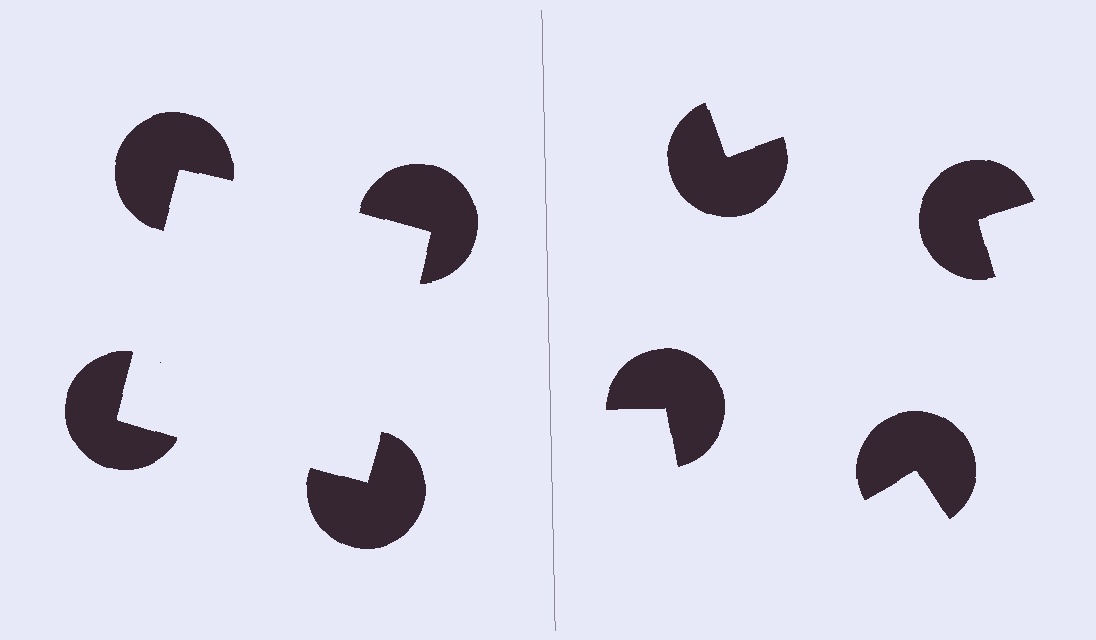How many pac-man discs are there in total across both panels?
8 — 4 on each side.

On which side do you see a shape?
An illusory square appears on the left side. On the right side the wedge cuts are rotated, so no coherent shape forms.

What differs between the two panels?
The pac-man discs are positioned identically on both sides; only the wedge orientations differ. On the left they align to a square; on the right they are misaligned.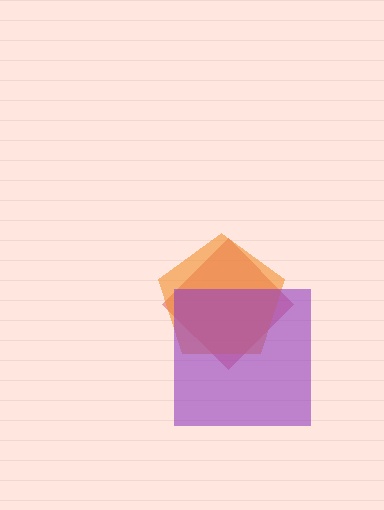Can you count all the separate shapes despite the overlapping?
Yes, there are 3 separate shapes.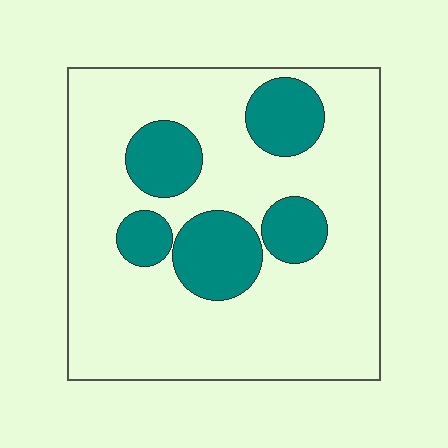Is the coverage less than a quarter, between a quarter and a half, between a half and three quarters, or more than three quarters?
Less than a quarter.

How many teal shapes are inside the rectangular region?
5.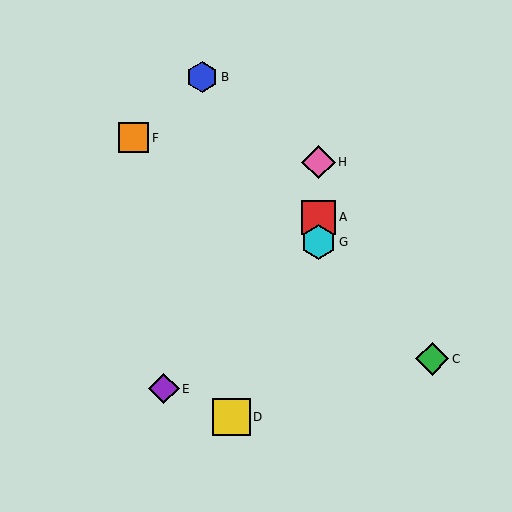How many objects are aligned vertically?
3 objects (A, G, H) are aligned vertically.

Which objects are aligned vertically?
Objects A, G, H are aligned vertically.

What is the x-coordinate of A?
Object A is at x≈318.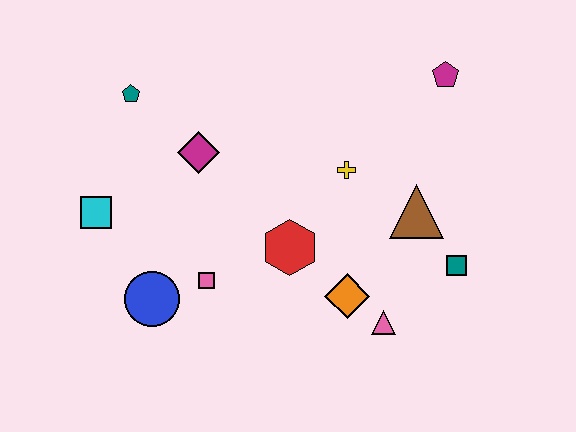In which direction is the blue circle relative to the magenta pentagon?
The blue circle is to the left of the magenta pentagon.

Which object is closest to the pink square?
The blue circle is closest to the pink square.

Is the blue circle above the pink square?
No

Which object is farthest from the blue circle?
The magenta pentagon is farthest from the blue circle.